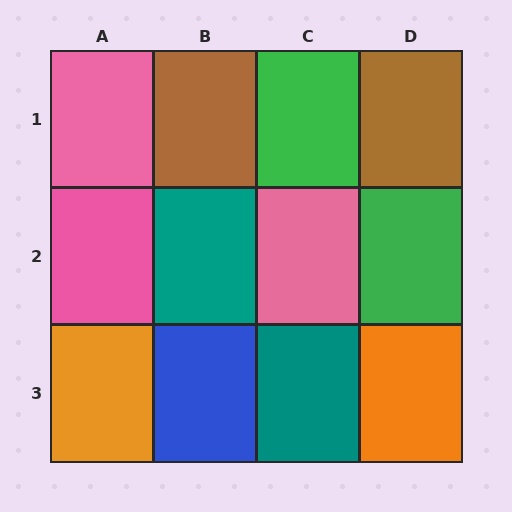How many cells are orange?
2 cells are orange.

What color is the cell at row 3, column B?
Blue.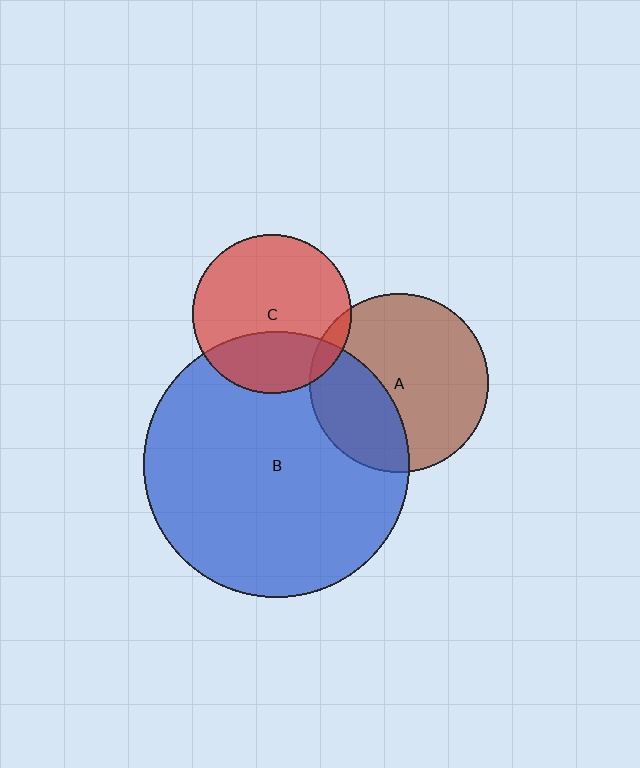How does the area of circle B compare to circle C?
Approximately 2.8 times.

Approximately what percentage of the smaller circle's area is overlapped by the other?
Approximately 35%.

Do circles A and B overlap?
Yes.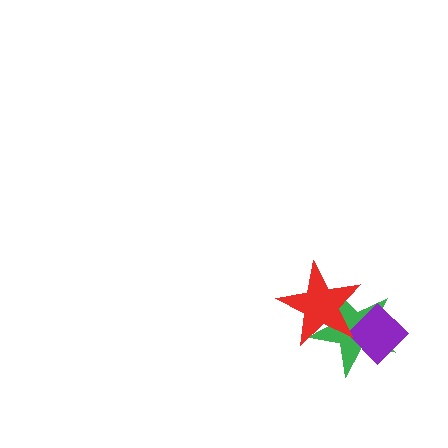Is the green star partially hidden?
Yes, it is partially covered by another shape.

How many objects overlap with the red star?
2 objects overlap with the red star.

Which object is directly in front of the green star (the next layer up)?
The purple diamond is directly in front of the green star.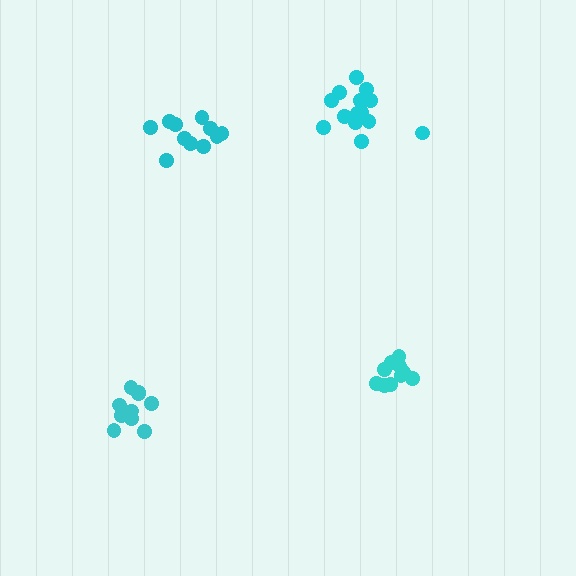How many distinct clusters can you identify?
There are 4 distinct clusters.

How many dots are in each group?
Group 1: 15 dots, Group 2: 10 dots, Group 3: 12 dots, Group 4: 10 dots (47 total).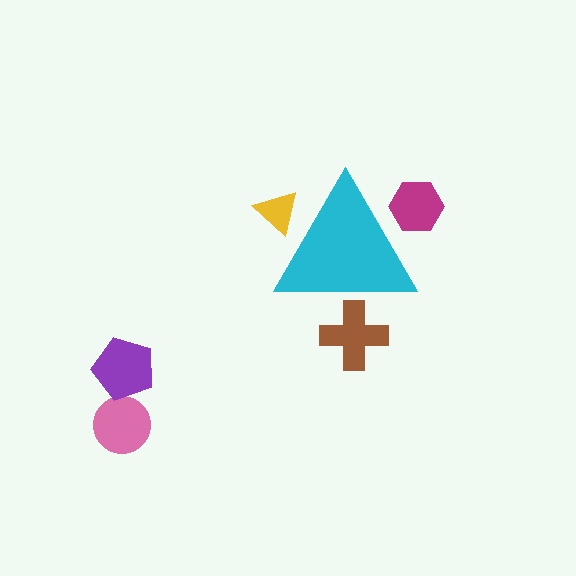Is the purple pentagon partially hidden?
No, the purple pentagon is fully visible.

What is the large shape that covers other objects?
A cyan triangle.